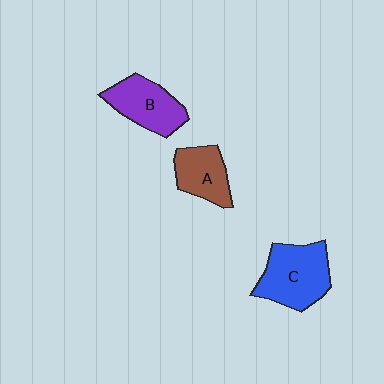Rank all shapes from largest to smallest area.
From largest to smallest: C (blue), B (purple), A (brown).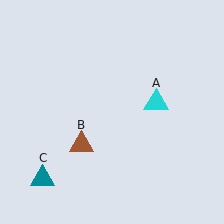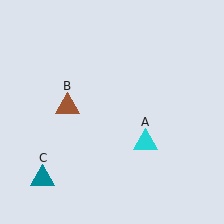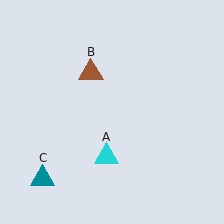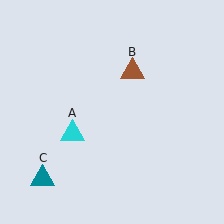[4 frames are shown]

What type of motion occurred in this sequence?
The cyan triangle (object A), brown triangle (object B) rotated clockwise around the center of the scene.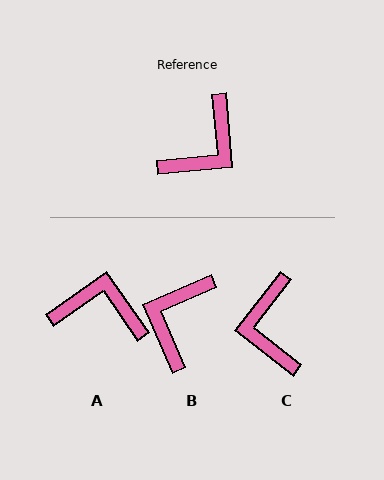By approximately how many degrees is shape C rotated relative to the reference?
Approximately 133 degrees clockwise.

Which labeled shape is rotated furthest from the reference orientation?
B, about 161 degrees away.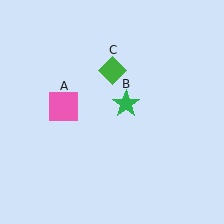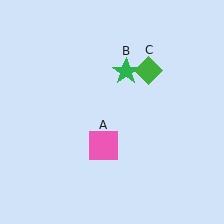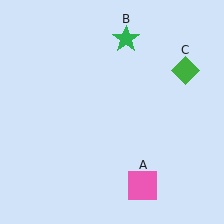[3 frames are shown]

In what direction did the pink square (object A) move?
The pink square (object A) moved down and to the right.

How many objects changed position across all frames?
3 objects changed position: pink square (object A), green star (object B), green diamond (object C).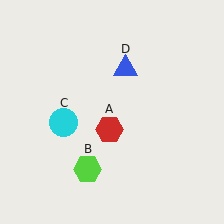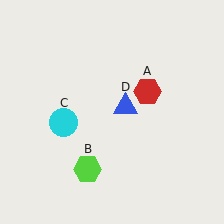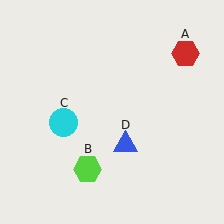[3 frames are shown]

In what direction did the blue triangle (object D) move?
The blue triangle (object D) moved down.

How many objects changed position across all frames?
2 objects changed position: red hexagon (object A), blue triangle (object D).